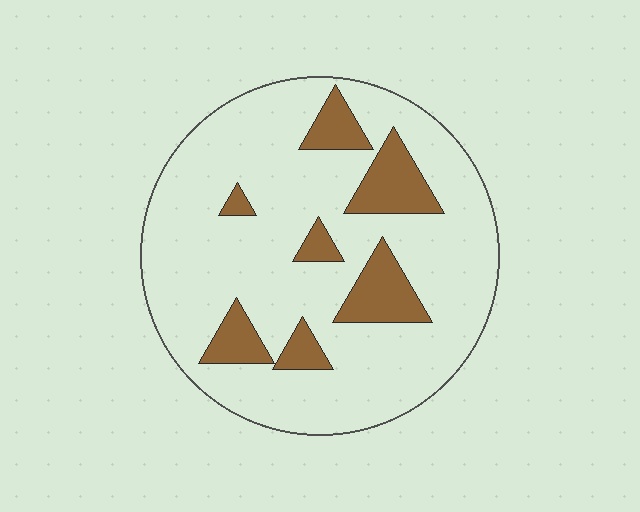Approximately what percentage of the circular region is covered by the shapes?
Approximately 15%.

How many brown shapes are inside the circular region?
7.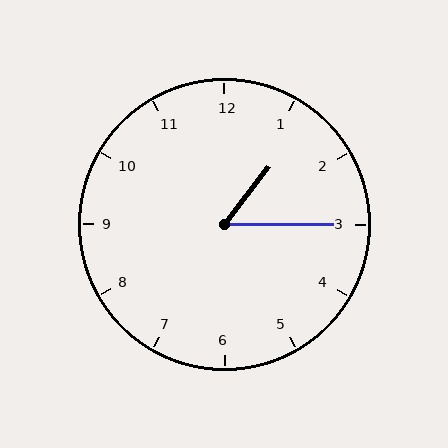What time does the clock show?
1:15.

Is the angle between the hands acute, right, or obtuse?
It is acute.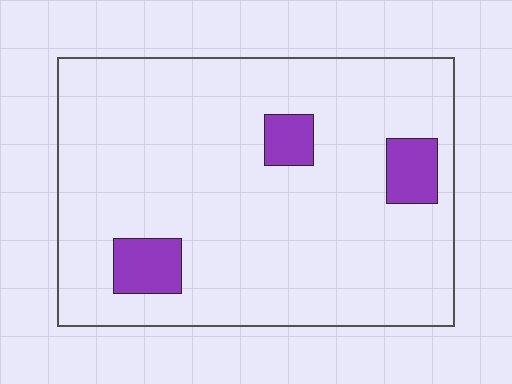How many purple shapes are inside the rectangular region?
3.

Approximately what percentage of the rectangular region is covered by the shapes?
Approximately 10%.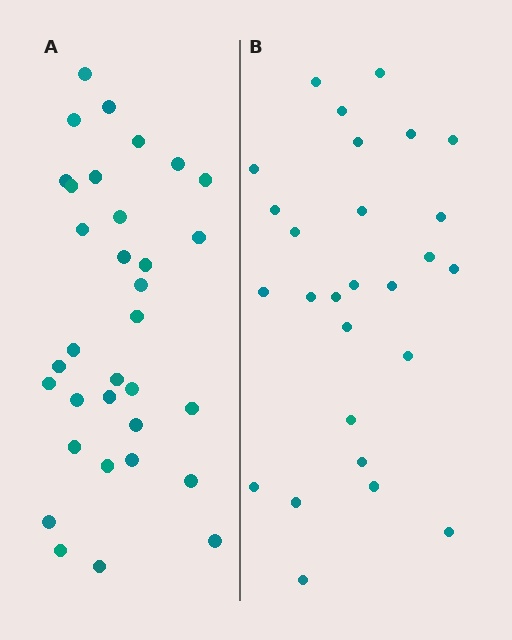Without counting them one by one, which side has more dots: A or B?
Region A (the left region) has more dots.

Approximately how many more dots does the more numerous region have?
Region A has about 6 more dots than region B.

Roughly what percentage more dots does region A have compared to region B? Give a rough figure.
About 20% more.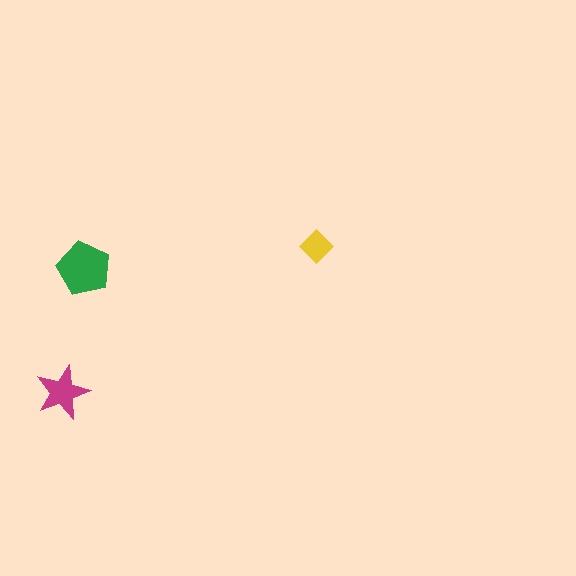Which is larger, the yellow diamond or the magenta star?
The magenta star.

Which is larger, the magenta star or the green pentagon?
The green pentagon.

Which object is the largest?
The green pentagon.